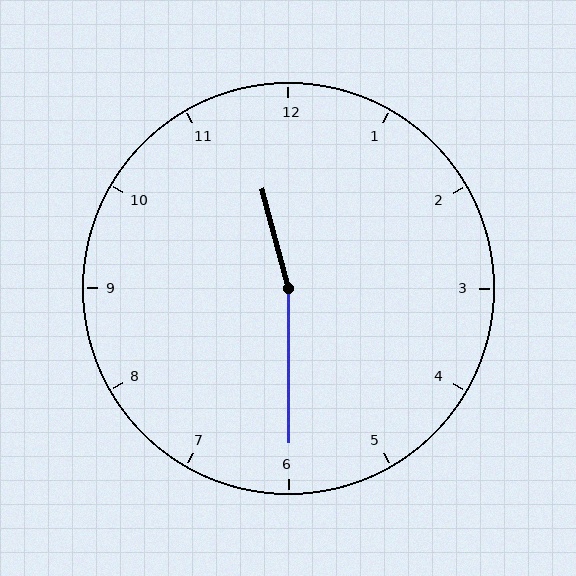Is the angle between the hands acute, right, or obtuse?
It is obtuse.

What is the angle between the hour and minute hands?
Approximately 165 degrees.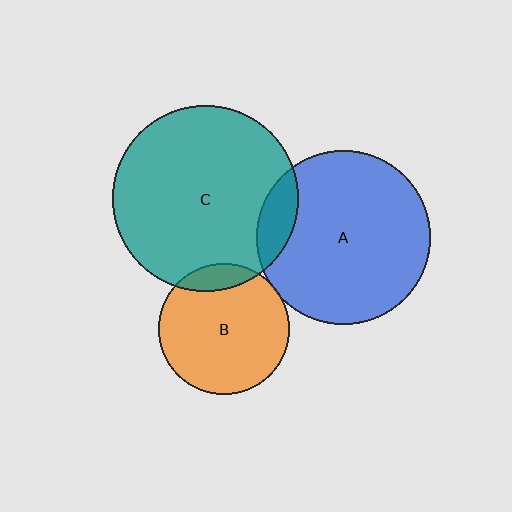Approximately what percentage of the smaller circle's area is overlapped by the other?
Approximately 10%.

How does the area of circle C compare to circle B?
Approximately 2.0 times.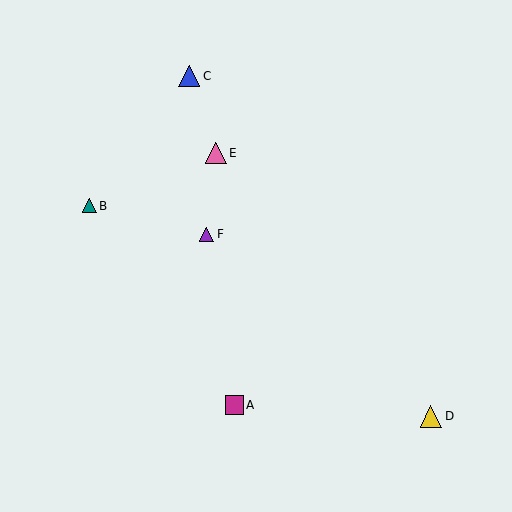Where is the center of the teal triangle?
The center of the teal triangle is at (90, 206).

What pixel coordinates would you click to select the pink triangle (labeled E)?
Click at (216, 153) to select the pink triangle E.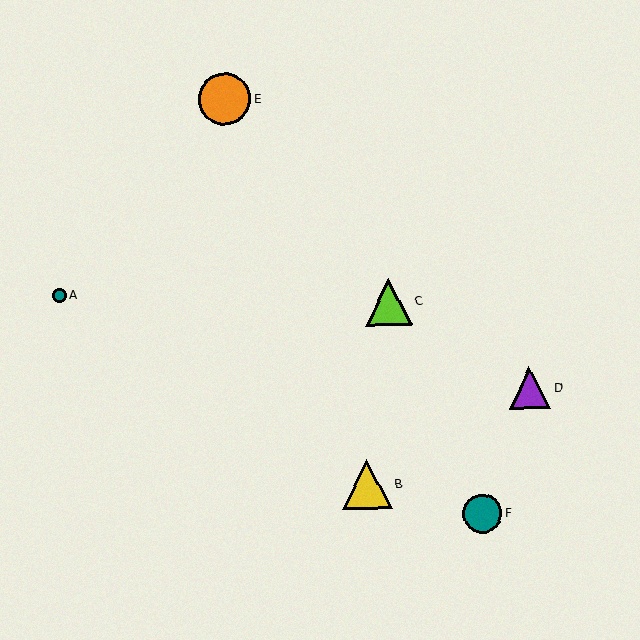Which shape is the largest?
The orange circle (labeled E) is the largest.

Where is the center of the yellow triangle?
The center of the yellow triangle is at (367, 485).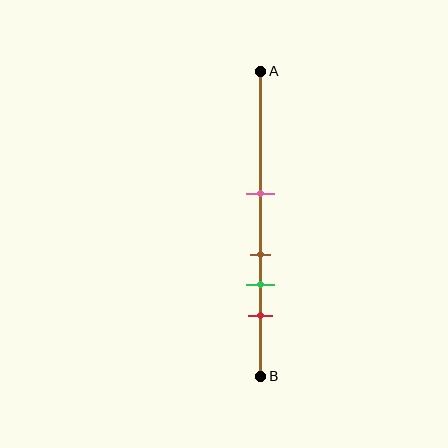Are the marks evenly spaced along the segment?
No, the marks are not evenly spaced.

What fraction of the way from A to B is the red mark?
The red mark is approximately 80% (0.8) of the way from A to B.